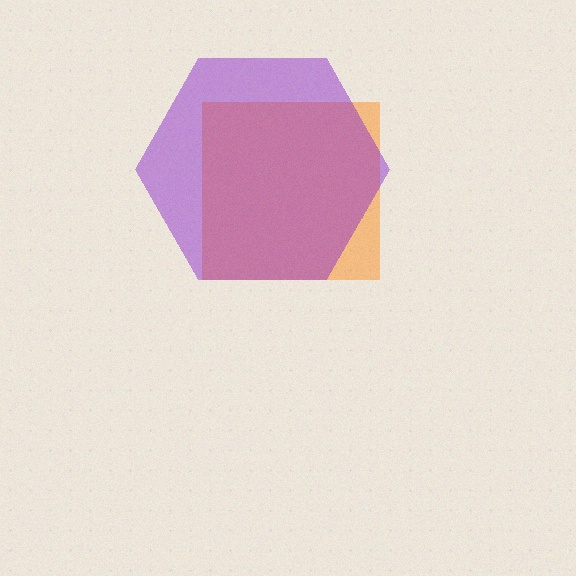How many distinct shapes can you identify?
There are 2 distinct shapes: an orange square, a purple hexagon.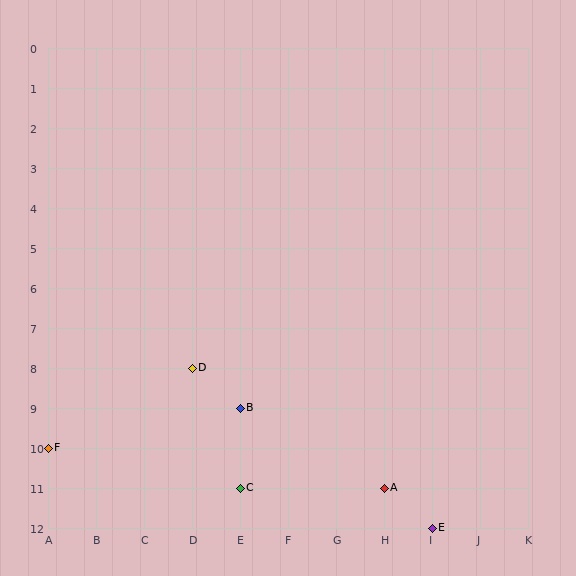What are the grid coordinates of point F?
Point F is at grid coordinates (A, 10).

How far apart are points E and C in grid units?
Points E and C are 4 columns and 1 row apart (about 4.1 grid units diagonally).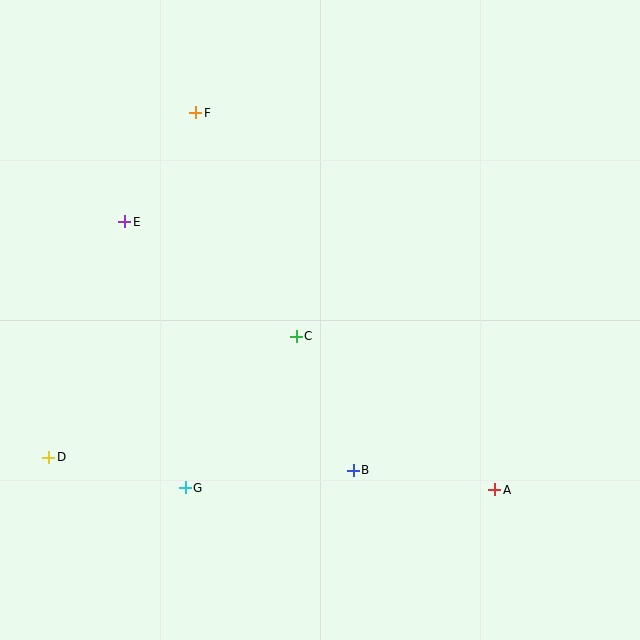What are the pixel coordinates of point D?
Point D is at (49, 457).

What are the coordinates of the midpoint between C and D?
The midpoint between C and D is at (173, 397).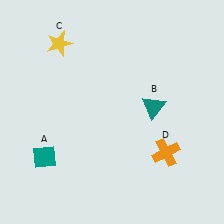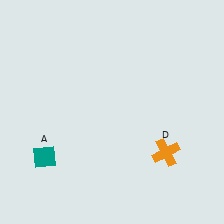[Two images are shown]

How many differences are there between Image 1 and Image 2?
There are 2 differences between the two images.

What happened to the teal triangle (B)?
The teal triangle (B) was removed in Image 2. It was in the top-right area of Image 1.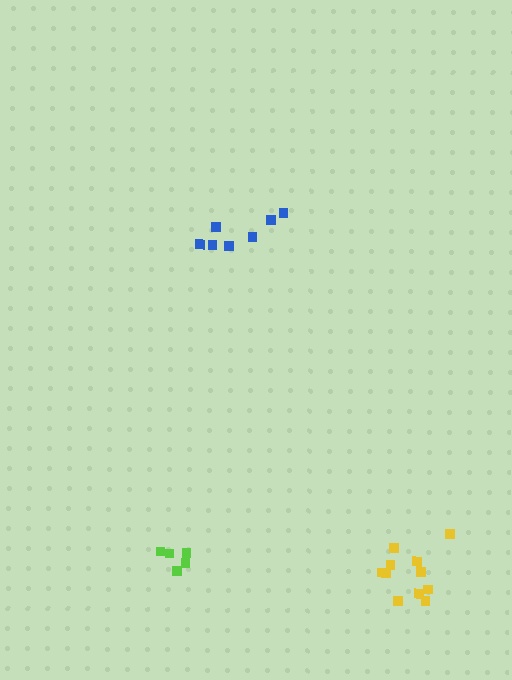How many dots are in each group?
Group 1: 7 dots, Group 2: 5 dots, Group 3: 11 dots (23 total).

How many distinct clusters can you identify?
There are 3 distinct clusters.